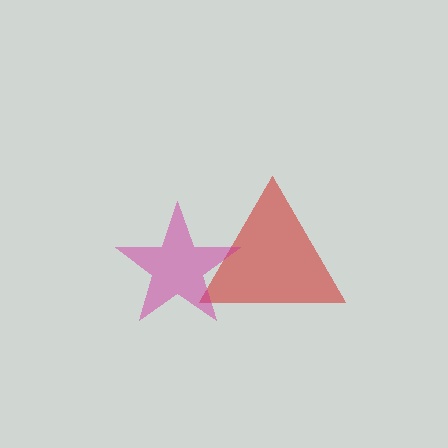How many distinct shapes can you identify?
There are 2 distinct shapes: a red triangle, a magenta star.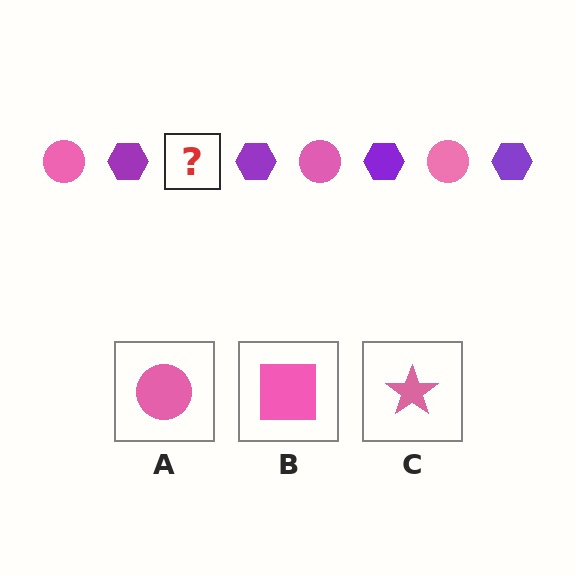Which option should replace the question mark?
Option A.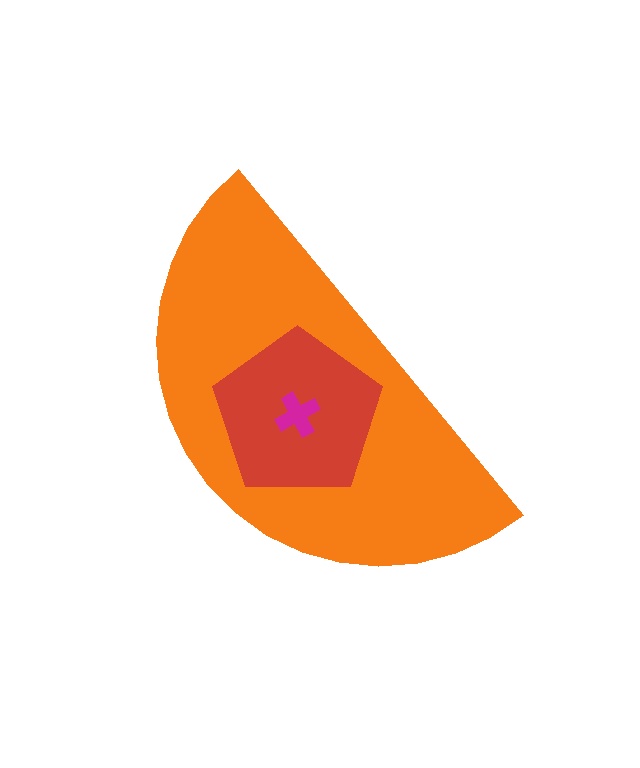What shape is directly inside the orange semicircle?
The red pentagon.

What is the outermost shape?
The orange semicircle.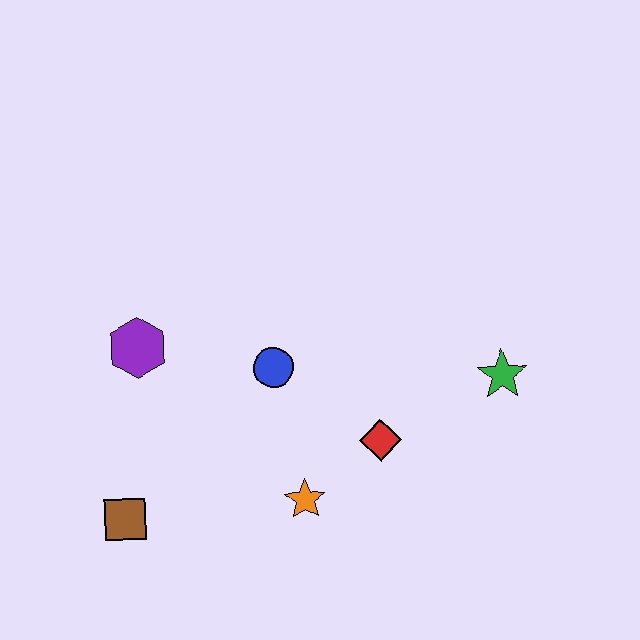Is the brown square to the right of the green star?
No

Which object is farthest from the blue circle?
The green star is farthest from the blue circle.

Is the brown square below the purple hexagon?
Yes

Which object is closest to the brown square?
The purple hexagon is closest to the brown square.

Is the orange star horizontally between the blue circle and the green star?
Yes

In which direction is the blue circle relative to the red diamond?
The blue circle is to the left of the red diamond.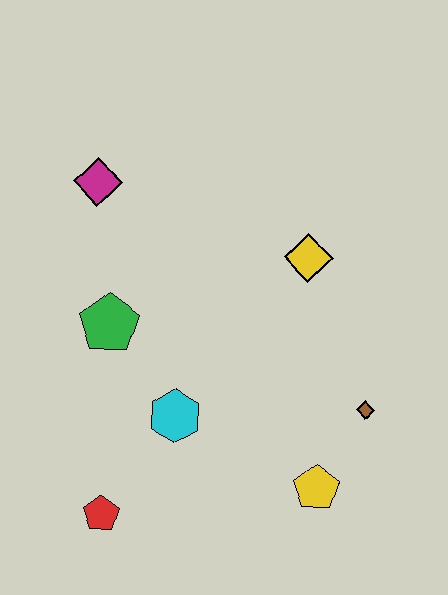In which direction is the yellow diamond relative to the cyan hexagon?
The yellow diamond is above the cyan hexagon.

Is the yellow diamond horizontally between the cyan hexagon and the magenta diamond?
No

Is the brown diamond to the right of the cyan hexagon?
Yes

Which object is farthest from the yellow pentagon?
The magenta diamond is farthest from the yellow pentagon.